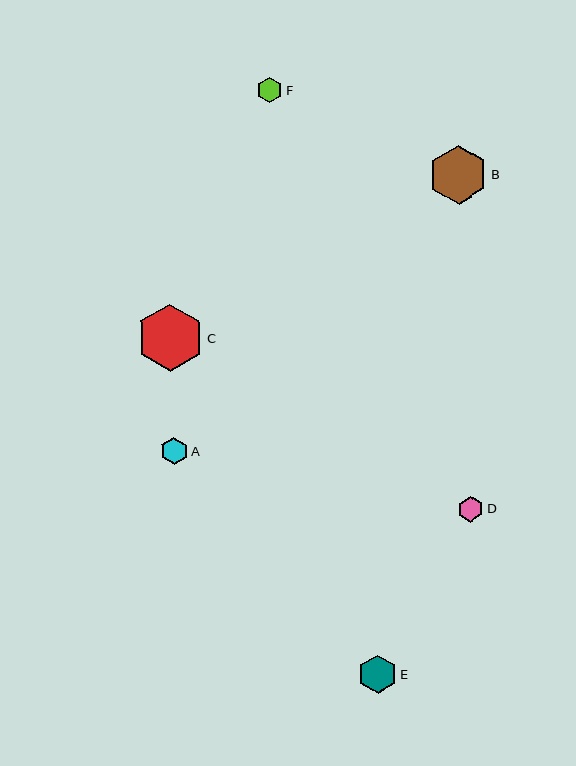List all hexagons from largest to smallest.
From largest to smallest: C, B, E, A, F, D.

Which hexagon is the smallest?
Hexagon D is the smallest with a size of approximately 25 pixels.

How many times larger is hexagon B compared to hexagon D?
Hexagon B is approximately 2.3 times the size of hexagon D.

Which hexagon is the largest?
Hexagon C is the largest with a size of approximately 67 pixels.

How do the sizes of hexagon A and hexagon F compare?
Hexagon A and hexagon F are approximately the same size.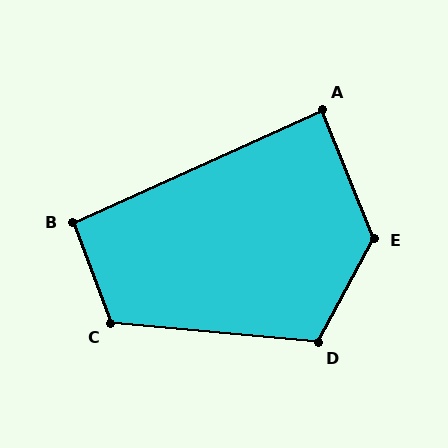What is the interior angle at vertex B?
Approximately 94 degrees (approximately right).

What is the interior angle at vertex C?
Approximately 115 degrees (obtuse).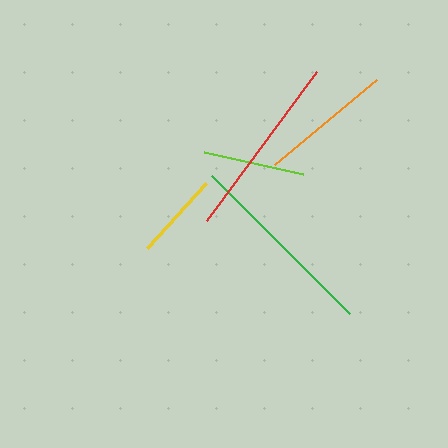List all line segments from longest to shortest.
From longest to shortest: green, red, orange, lime, yellow.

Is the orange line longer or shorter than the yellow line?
The orange line is longer than the yellow line.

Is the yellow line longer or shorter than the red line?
The red line is longer than the yellow line.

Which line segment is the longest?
The green line is the longest at approximately 195 pixels.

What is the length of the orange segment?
The orange segment is approximately 133 pixels long.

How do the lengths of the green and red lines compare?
The green and red lines are approximately the same length.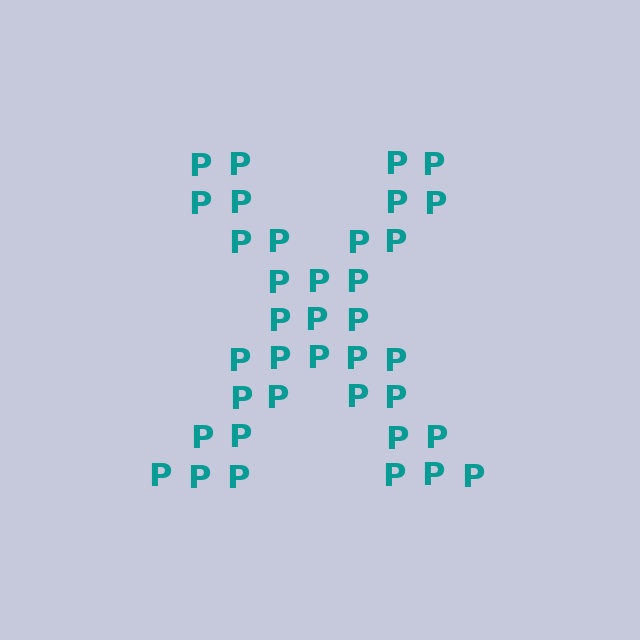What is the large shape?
The large shape is the letter X.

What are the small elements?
The small elements are letter P's.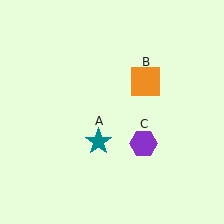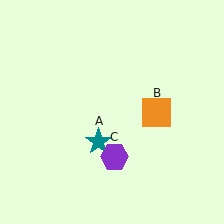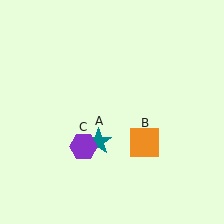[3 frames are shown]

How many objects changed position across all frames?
2 objects changed position: orange square (object B), purple hexagon (object C).